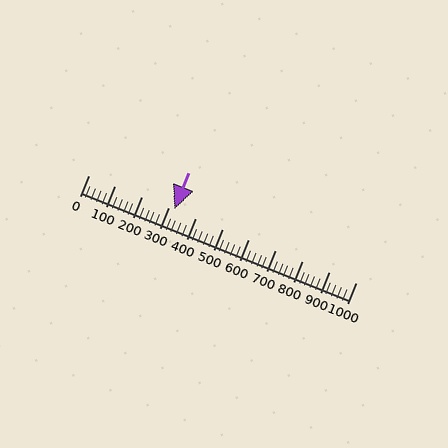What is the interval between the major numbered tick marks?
The major tick marks are spaced 100 units apart.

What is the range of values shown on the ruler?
The ruler shows values from 0 to 1000.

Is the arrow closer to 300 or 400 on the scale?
The arrow is closer to 300.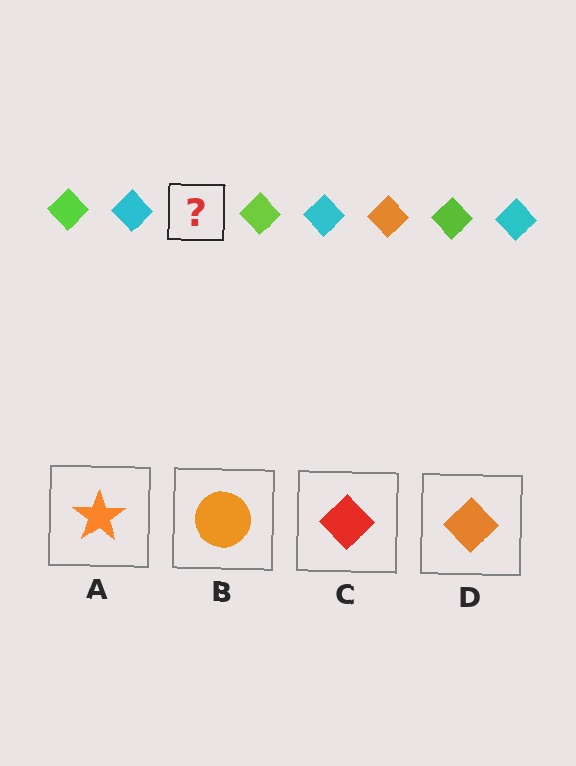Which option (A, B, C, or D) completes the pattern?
D.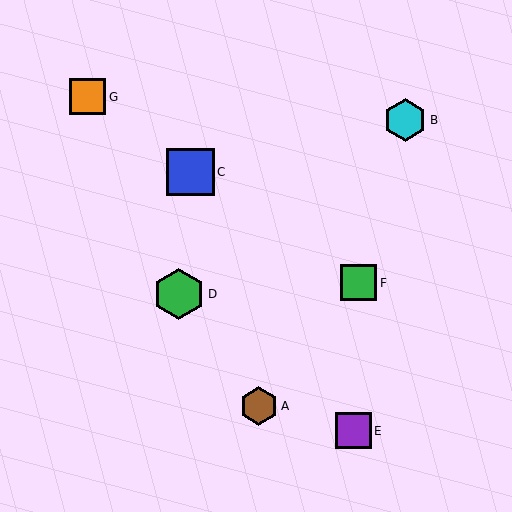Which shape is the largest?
The green hexagon (labeled D) is the largest.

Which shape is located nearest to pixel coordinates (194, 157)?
The blue square (labeled C) at (191, 172) is nearest to that location.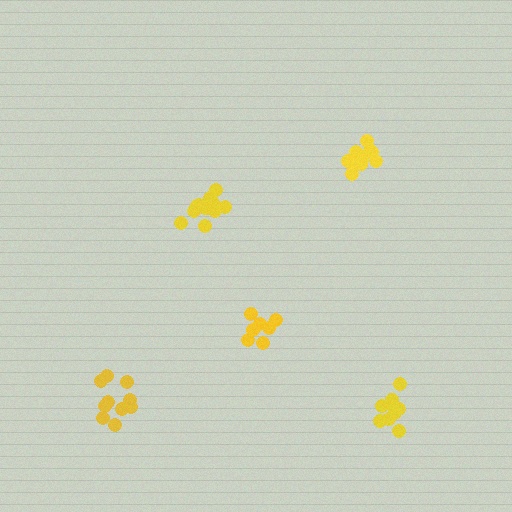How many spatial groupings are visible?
There are 5 spatial groupings.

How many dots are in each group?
Group 1: 9 dots, Group 2: 12 dots, Group 3: 10 dots, Group 4: 7 dots, Group 5: 10 dots (48 total).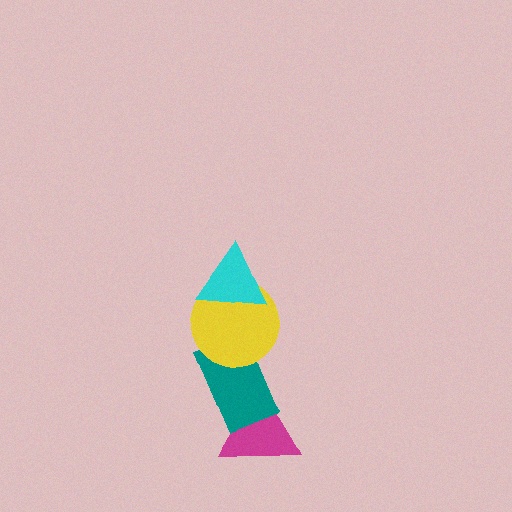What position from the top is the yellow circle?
The yellow circle is 2nd from the top.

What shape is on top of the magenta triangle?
The teal rectangle is on top of the magenta triangle.